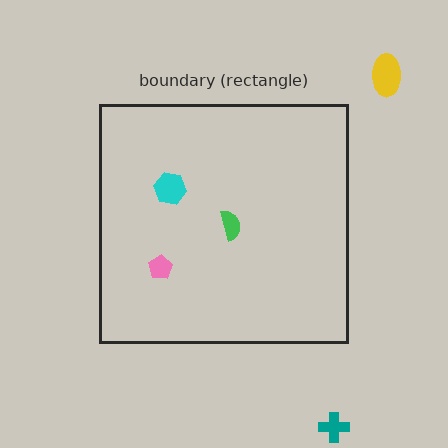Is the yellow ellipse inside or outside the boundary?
Outside.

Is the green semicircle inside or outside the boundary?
Inside.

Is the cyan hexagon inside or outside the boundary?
Inside.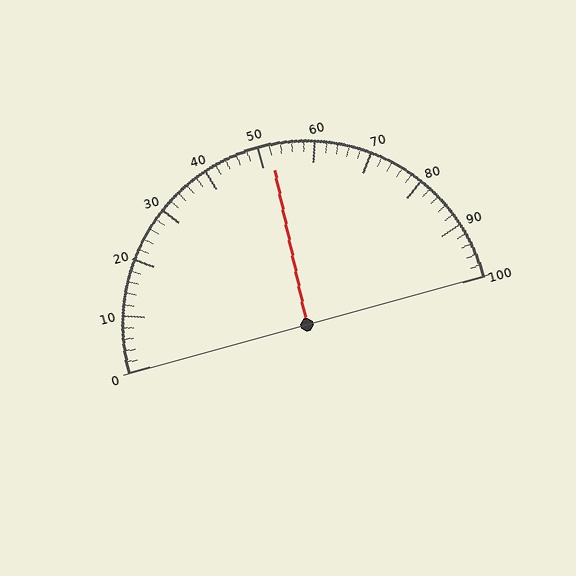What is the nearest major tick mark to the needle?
The nearest major tick mark is 50.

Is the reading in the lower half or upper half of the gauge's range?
The reading is in the upper half of the range (0 to 100).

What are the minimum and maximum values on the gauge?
The gauge ranges from 0 to 100.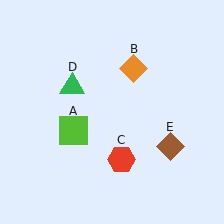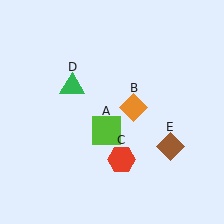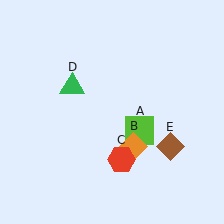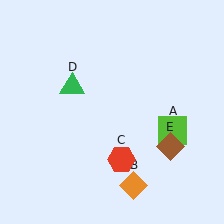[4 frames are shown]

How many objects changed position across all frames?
2 objects changed position: lime square (object A), orange diamond (object B).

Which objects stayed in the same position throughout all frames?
Red hexagon (object C) and green triangle (object D) and brown diamond (object E) remained stationary.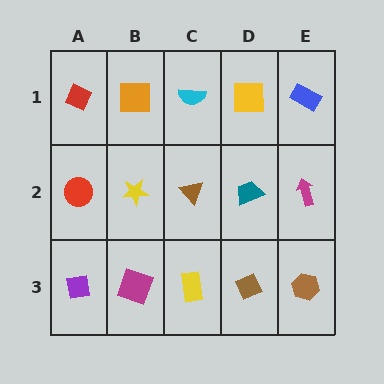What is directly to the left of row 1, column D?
A cyan semicircle.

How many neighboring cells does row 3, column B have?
3.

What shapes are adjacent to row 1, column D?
A teal trapezoid (row 2, column D), a cyan semicircle (row 1, column C), a blue rectangle (row 1, column E).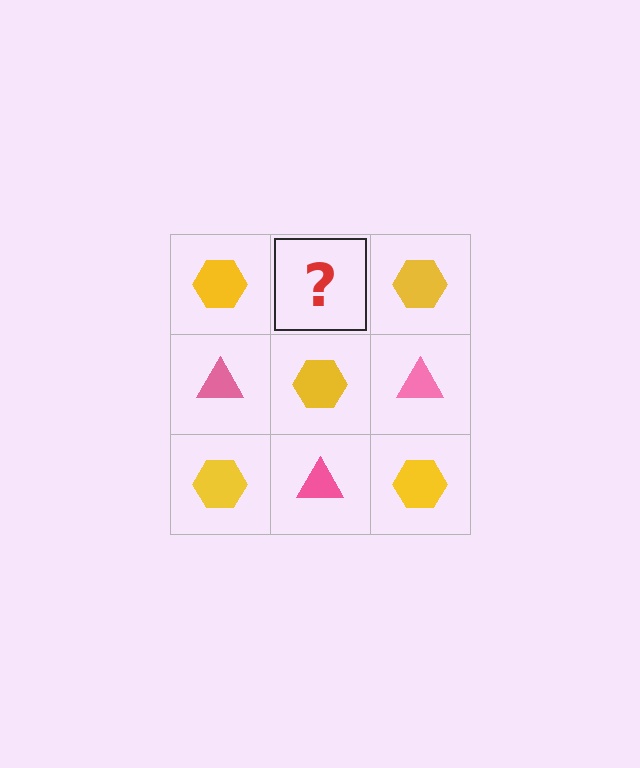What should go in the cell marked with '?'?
The missing cell should contain a pink triangle.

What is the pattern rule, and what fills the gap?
The rule is that it alternates yellow hexagon and pink triangle in a checkerboard pattern. The gap should be filled with a pink triangle.